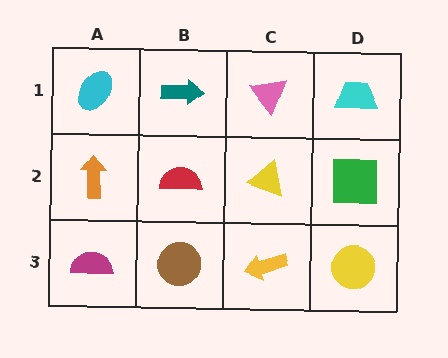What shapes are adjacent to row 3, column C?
A yellow triangle (row 2, column C), a brown circle (row 3, column B), a yellow circle (row 3, column D).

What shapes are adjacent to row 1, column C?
A yellow triangle (row 2, column C), a teal arrow (row 1, column B), a cyan trapezoid (row 1, column D).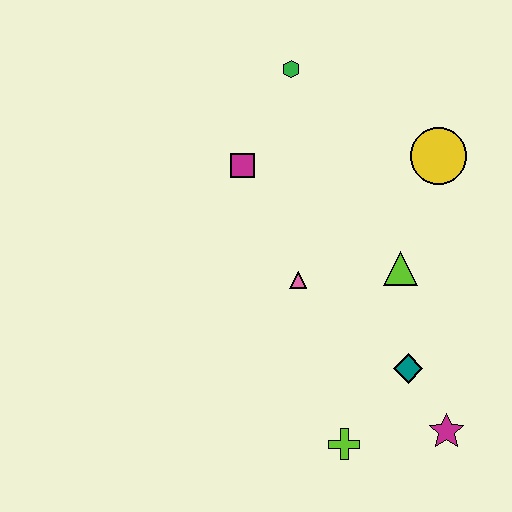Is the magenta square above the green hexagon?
No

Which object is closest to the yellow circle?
The lime triangle is closest to the yellow circle.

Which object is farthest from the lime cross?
The green hexagon is farthest from the lime cross.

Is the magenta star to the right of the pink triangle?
Yes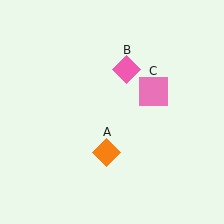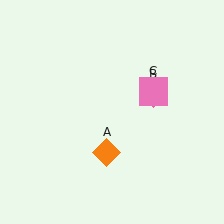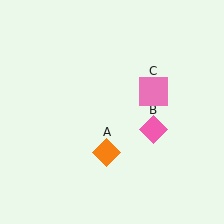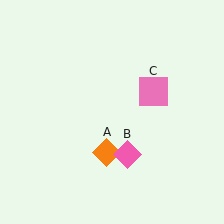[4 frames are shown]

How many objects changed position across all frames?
1 object changed position: pink diamond (object B).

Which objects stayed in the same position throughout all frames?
Orange diamond (object A) and pink square (object C) remained stationary.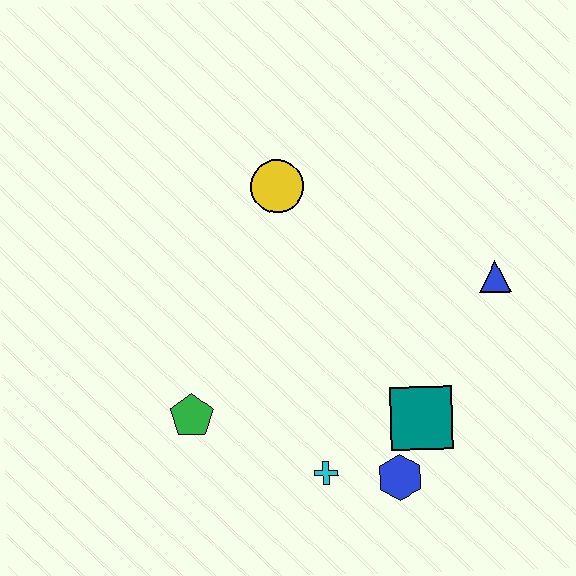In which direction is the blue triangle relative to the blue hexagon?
The blue triangle is above the blue hexagon.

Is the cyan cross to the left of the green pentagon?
No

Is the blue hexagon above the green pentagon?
No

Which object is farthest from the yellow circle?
The blue hexagon is farthest from the yellow circle.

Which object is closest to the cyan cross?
The blue hexagon is closest to the cyan cross.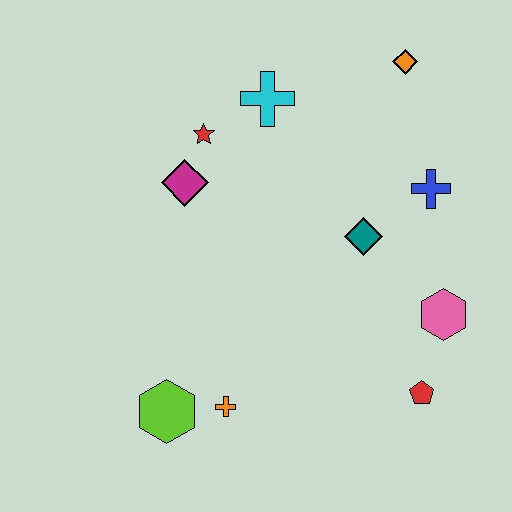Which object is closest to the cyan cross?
The red star is closest to the cyan cross.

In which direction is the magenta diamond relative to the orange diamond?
The magenta diamond is to the left of the orange diamond.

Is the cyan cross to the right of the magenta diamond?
Yes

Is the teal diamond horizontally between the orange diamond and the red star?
Yes